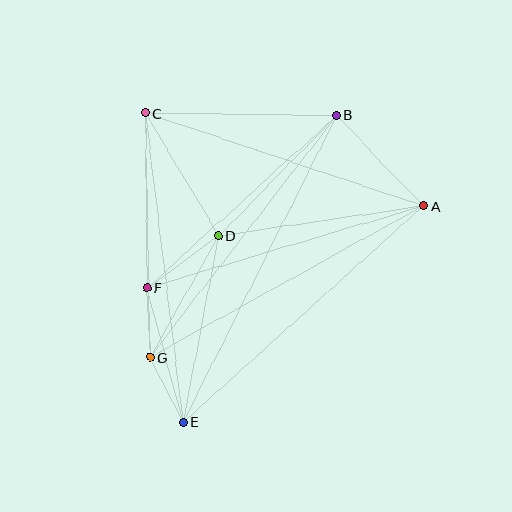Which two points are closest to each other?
Points F and G are closest to each other.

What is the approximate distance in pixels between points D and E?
The distance between D and E is approximately 190 pixels.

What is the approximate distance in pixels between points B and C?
The distance between B and C is approximately 191 pixels.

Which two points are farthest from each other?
Points B and E are farthest from each other.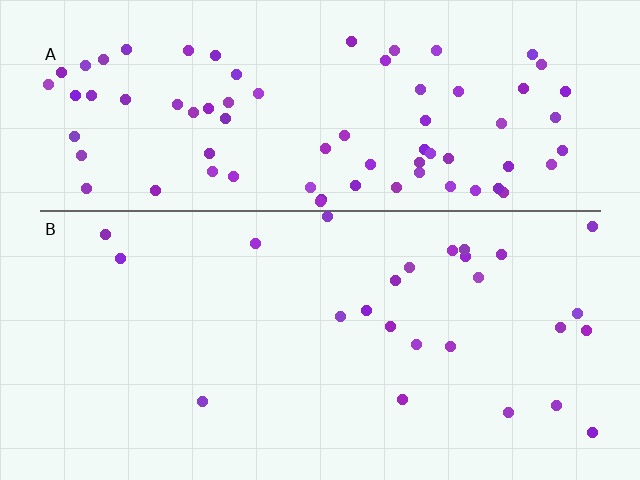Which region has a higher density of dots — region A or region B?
A (the top).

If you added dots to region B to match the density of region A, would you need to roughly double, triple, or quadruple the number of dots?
Approximately triple.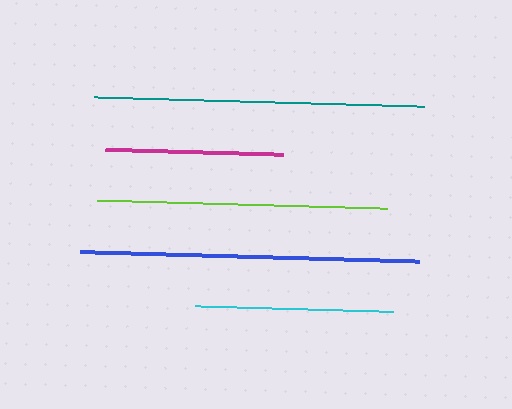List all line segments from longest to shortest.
From longest to shortest: blue, teal, lime, cyan, magenta.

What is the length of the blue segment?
The blue segment is approximately 341 pixels long.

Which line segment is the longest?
The blue line is the longest at approximately 341 pixels.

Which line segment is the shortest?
The magenta line is the shortest at approximately 178 pixels.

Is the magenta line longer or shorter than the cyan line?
The cyan line is longer than the magenta line.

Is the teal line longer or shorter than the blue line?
The blue line is longer than the teal line.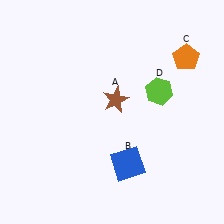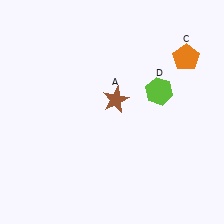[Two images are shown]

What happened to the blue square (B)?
The blue square (B) was removed in Image 2. It was in the bottom-right area of Image 1.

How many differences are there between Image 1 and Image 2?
There is 1 difference between the two images.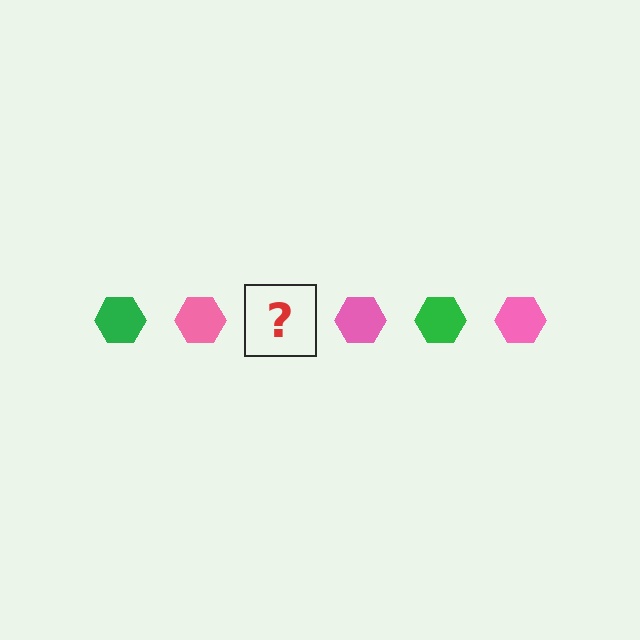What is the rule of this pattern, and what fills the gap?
The rule is that the pattern cycles through green, pink hexagons. The gap should be filled with a green hexagon.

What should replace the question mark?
The question mark should be replaced with a green hexagon.